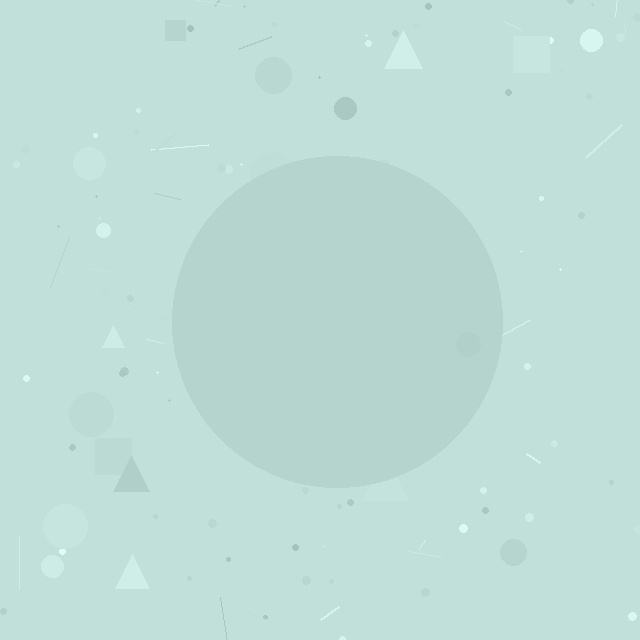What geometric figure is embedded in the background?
A circle is embedded in the background.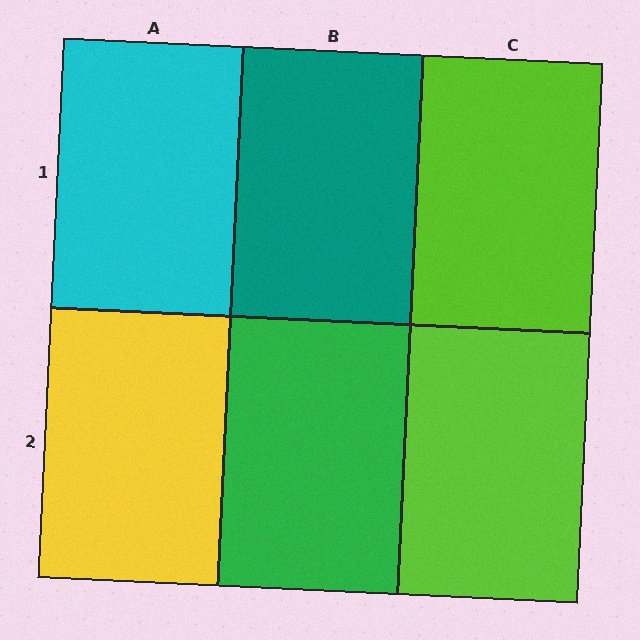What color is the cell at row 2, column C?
Lime.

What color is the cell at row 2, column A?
Yellow.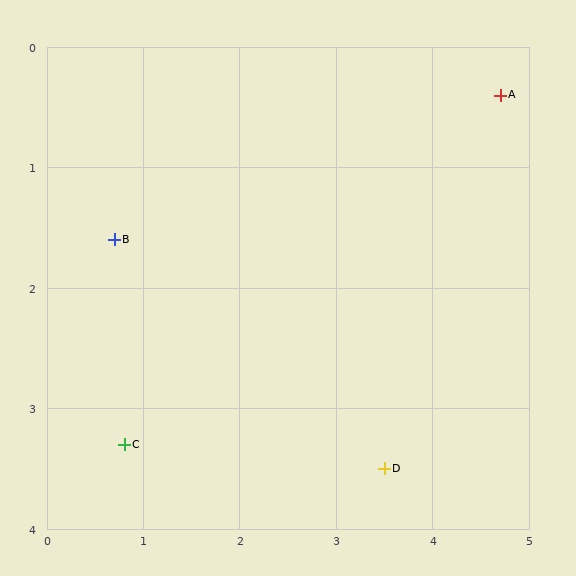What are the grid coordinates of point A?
Point A is at approximately (4.7, 0.4).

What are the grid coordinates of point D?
Point D is at approximately (3.5, 3.5).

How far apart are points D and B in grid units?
Points D and B are about 3.4 grid units apart.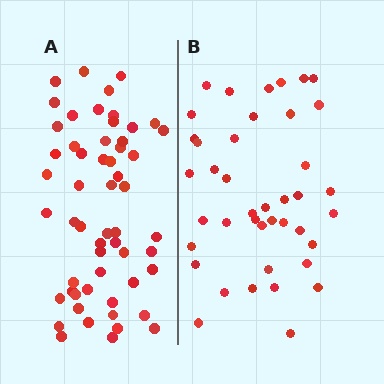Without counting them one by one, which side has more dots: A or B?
Region A (the left region) has more dots.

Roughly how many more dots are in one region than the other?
Region A has approximately 15 more dots than region B.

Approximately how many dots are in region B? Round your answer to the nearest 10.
About 40 dots. (The exact count is 41, which rounds to 40.)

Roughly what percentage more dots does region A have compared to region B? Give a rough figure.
About 35% more.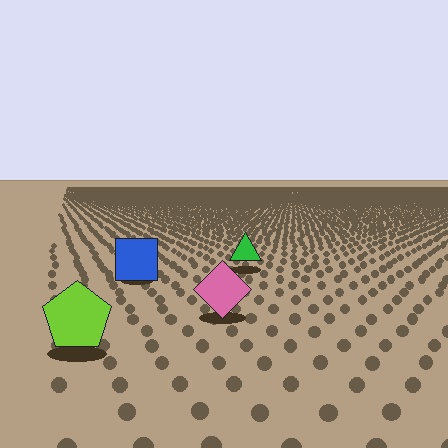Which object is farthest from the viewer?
The green triangle is farthest from the viewer. It appears smaller and the ground texture around it is denser.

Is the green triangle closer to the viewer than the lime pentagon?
No. The lime pentagon is closer — you can tell from the texture gradient: the ground texture is coarser near it.